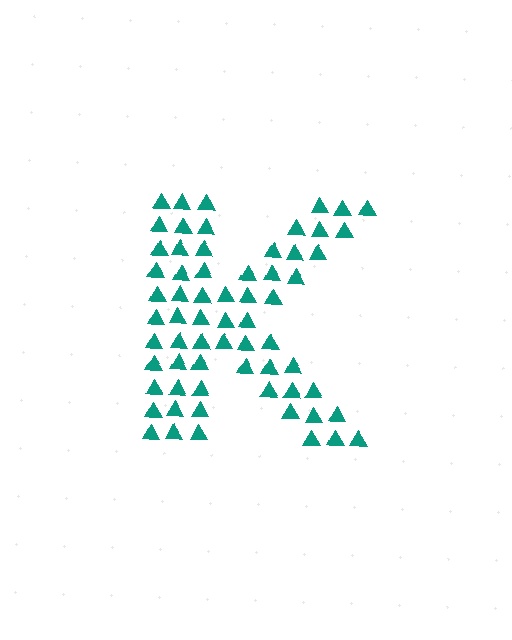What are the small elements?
The small elements are triangles.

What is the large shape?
The large shape is the letter K.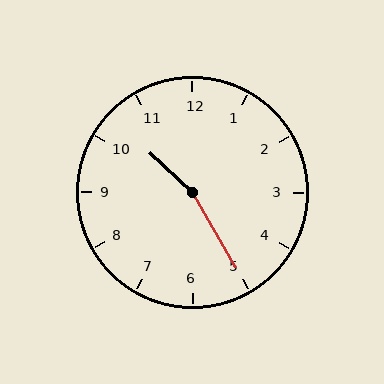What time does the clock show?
10:25.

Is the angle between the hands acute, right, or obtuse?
It is obtuse.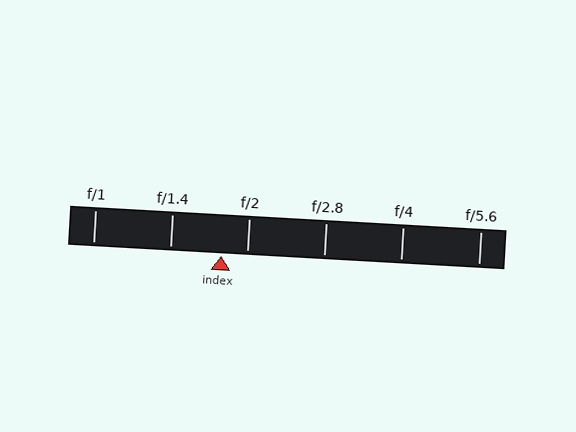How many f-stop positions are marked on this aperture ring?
There are 6 f-stop positions marked.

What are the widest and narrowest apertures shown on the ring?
The widest aperture shown is f/1 and the narrowest is f/5.6.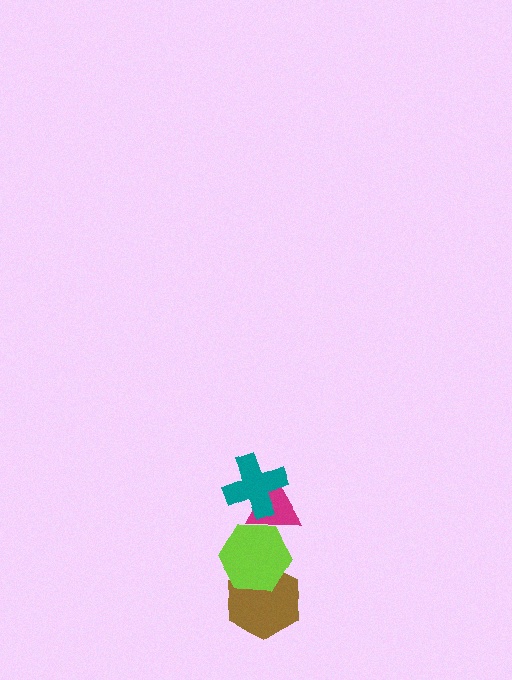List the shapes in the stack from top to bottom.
From top to bottom: the teal cross, the magenta triangle, the lime hexagon, the brown hexagon.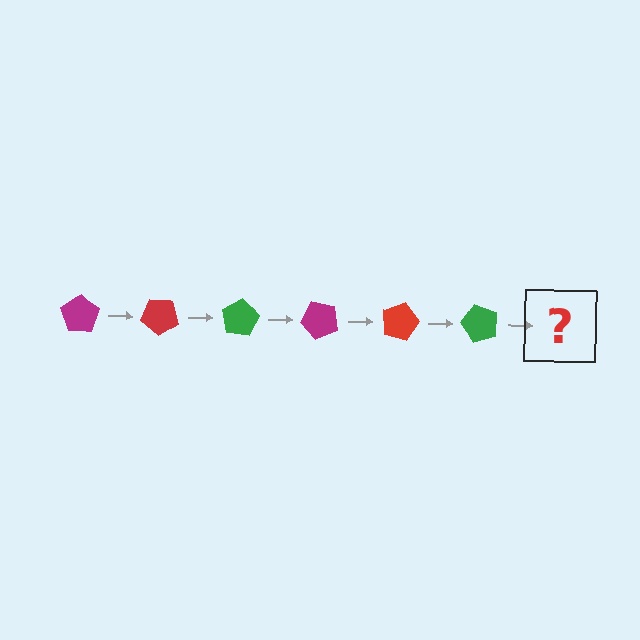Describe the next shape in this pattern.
It should be a magenta pentagon, rotated 240 degrees from the start.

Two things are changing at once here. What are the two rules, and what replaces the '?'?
The two rules are that it rotates 40 degrees each step and the color cycles through magenta, red, and green. The '?' should be a magenta pentagon, rotated 240 degrees from the start.